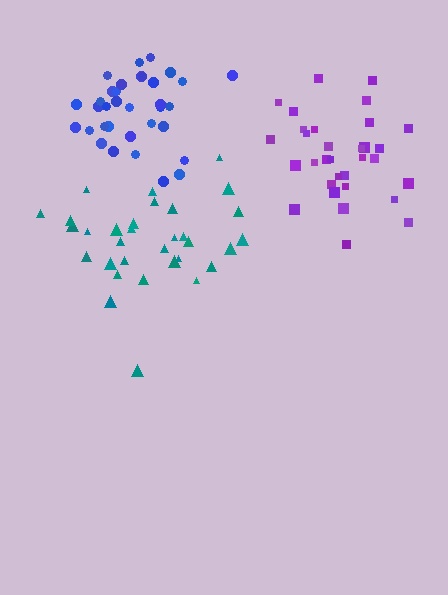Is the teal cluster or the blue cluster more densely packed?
Blue.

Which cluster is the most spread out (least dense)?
Teal.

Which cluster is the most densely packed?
Purple.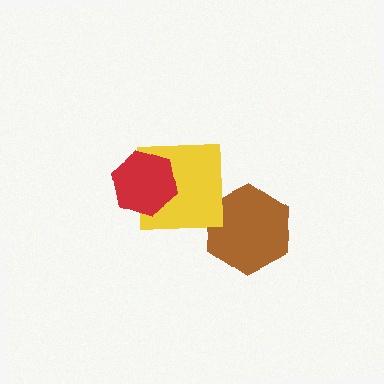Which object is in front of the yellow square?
The red hexagon is in front of the yellow square.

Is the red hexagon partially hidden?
No, no other shape covers it.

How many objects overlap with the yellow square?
1 object overlaps with the yellow square.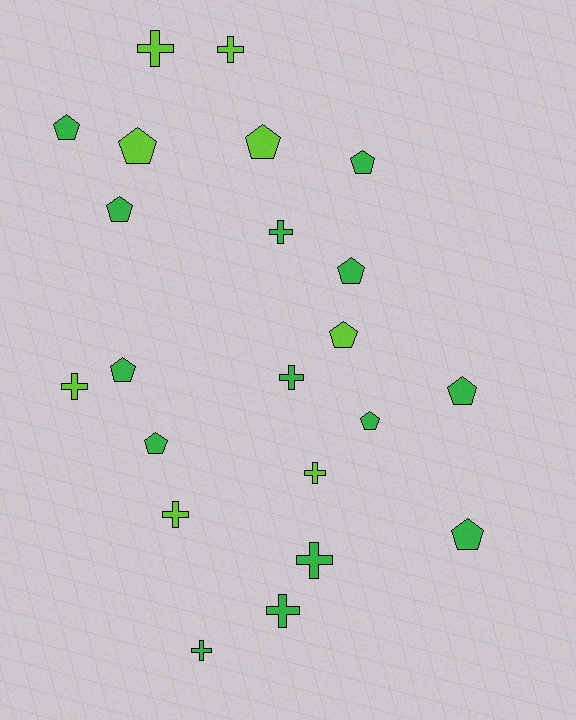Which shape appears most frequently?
Pentagon, with 12 objects.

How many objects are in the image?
There are 22 objects.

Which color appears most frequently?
Green, with 14 objects.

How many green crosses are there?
There are 5 green crosses.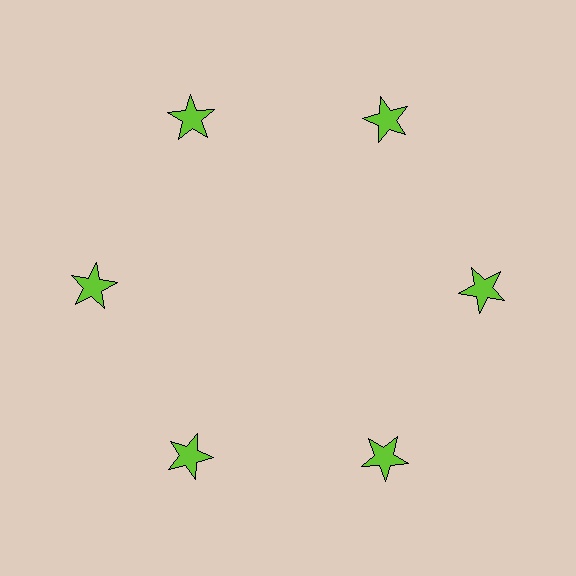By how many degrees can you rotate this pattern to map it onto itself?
The pattern maps onto itself every 60 degrees of rotation.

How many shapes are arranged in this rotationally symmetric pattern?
There are 6 shapes, arranged in 6 groups of 1.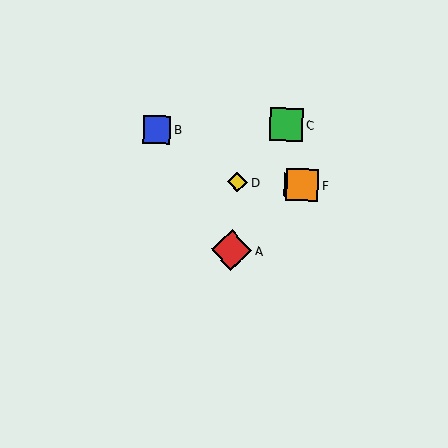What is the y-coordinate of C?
Object C is at y≈124.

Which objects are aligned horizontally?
Objects D, E, F are aligned horizontally.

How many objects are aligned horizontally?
3 objects (D, E, F) are aligned horizontally.